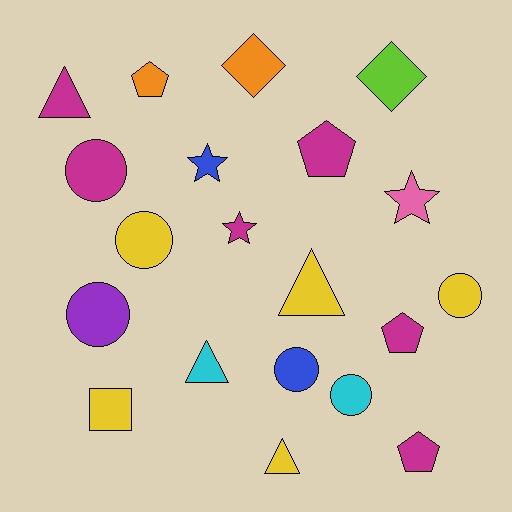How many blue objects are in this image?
There are 2 blue objects.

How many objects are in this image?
There are 20 objects.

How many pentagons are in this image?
There are 4 pentagons.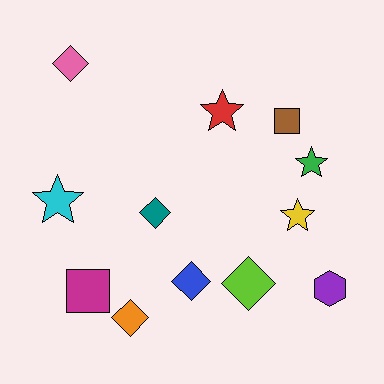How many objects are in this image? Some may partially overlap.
There are 12 objects.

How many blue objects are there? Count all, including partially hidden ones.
There is 1 blue object.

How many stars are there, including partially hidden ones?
There are 4 stars.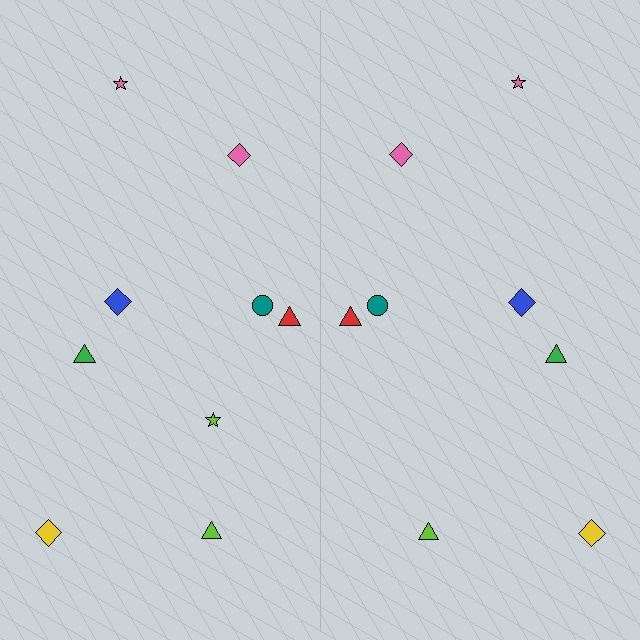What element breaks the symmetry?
A lime star is missing from the right side.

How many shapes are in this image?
There are 17 shapes in this image.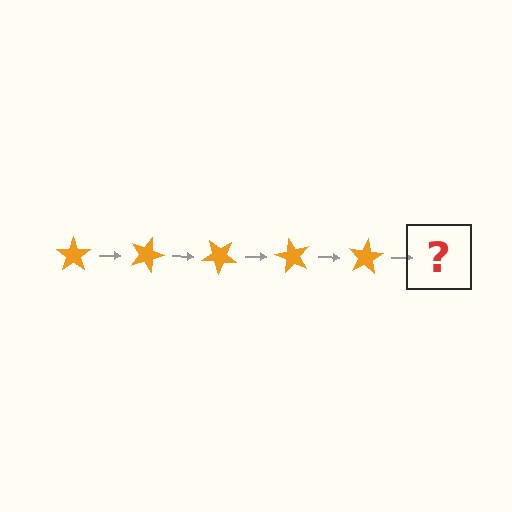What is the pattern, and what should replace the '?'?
The pattern is that the star rotates 20 degrees each step. The '?' should be an orange star rotated 100 degrees.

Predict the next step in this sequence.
The next step is an orange star rotated 100 degrees.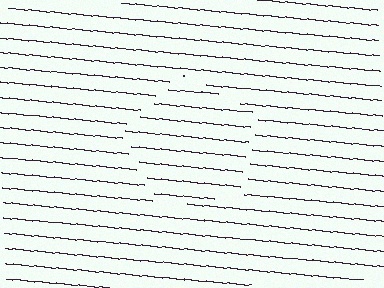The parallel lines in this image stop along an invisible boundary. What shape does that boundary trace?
An illusory pentagon. The interior of the shape contains the same grating, shifted by half a period — the contour is defined by the phase discontinuity where line-ends from the inner and outer gratings abut.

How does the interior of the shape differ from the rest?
The interior of the shape contains the same grating, shifted by half a period — the contour is defined by the phase discontinuity where line-ends from the inner and outer gratings abut.